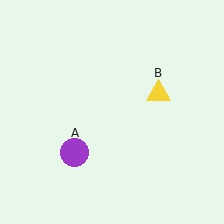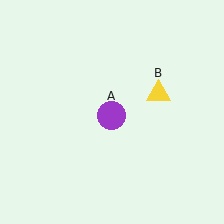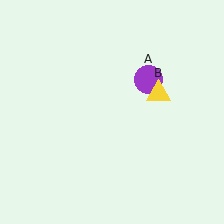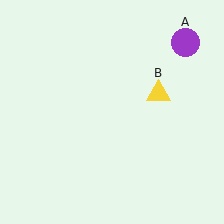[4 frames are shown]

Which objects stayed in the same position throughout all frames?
Yellow triangle (object B) remained stationary.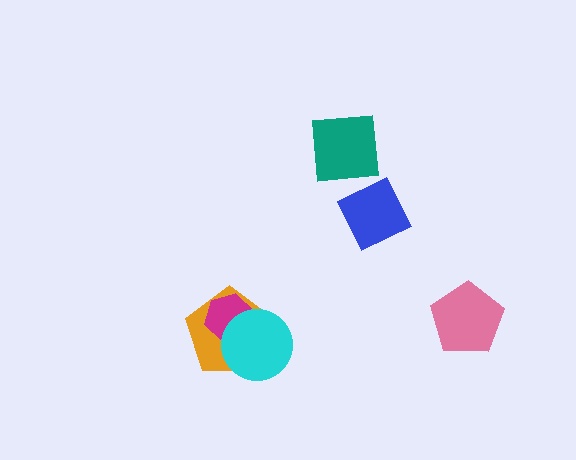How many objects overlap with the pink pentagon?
0 objects overlap with the pink pentagon.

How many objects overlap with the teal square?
0 objects overlap with the teal square.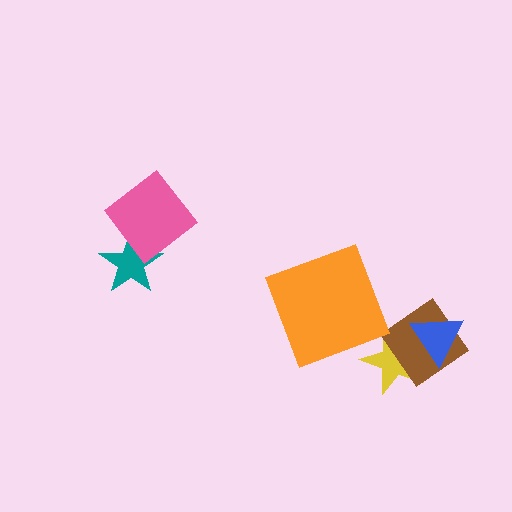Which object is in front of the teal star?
The pink diamond is in front of the teal star.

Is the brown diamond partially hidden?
Yes, it is partially covered by another shape.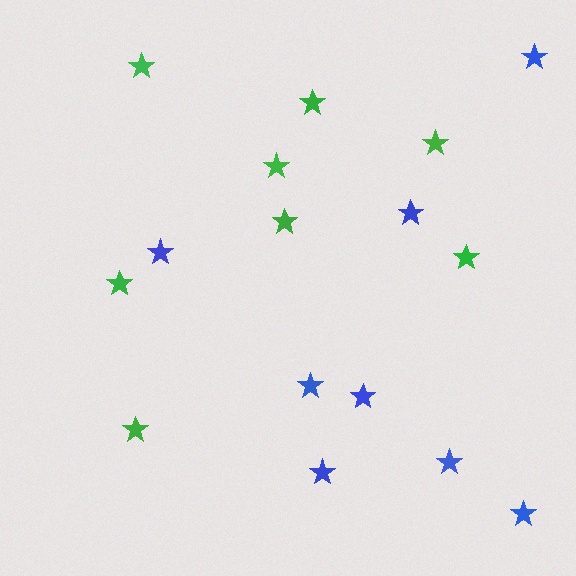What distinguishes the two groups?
There are 2 groups: one group of blue stars (8) and one group of green stars (8).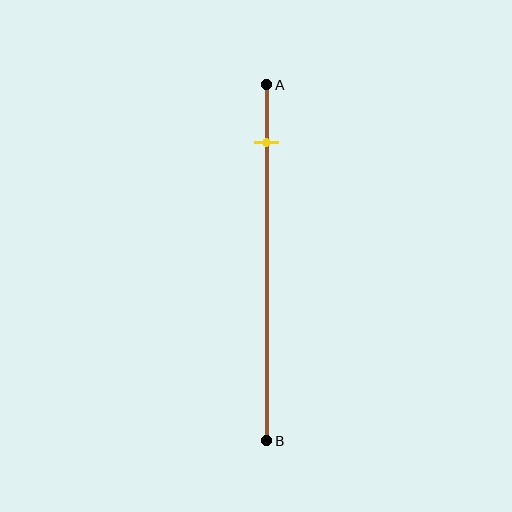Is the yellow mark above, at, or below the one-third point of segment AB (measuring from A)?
The yellow mark is above the one-third point of segment AB.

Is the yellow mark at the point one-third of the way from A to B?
No, the mark is at about 15% from A, not at the 33% one-third point.